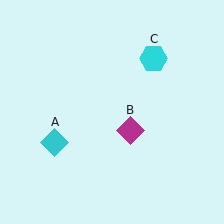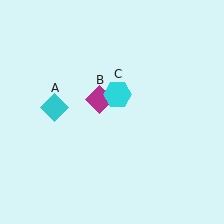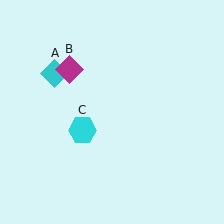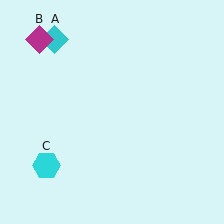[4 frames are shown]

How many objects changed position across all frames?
3 objects changed position: cyan diamond (object A), magenta diamond (object B), cyan hexagon (object C).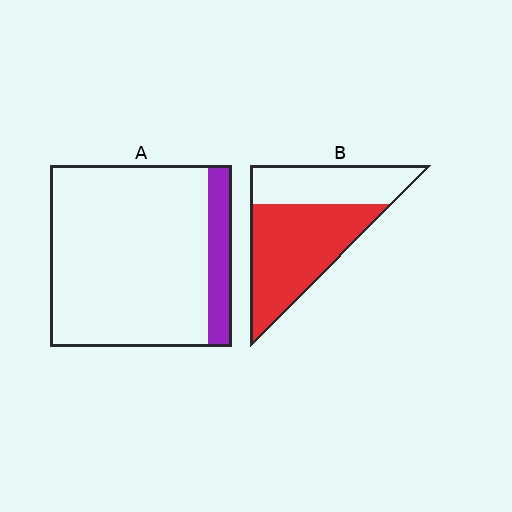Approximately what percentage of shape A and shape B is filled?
A is approximately 15% and B is approximately 60%.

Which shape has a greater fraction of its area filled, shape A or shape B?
Shape B.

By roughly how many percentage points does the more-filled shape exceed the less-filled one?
By roughly 50 percentage points (B over A).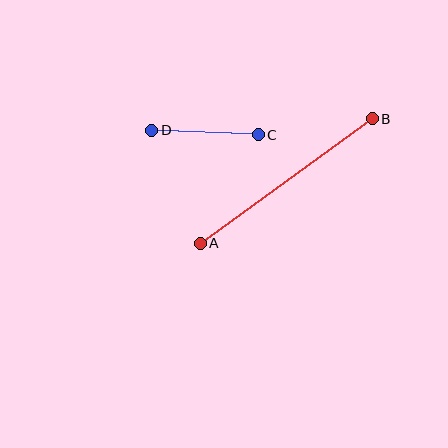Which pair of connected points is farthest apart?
Points A and B are farthest apart.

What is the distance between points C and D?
The distance is approximately 107 pixels.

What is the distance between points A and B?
The distance is approximately 212 pixels.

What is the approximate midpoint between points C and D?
The midpoint is at approximately (205, 132) pixels.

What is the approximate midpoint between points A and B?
The midpoint is at approximately (286, 181) pixels.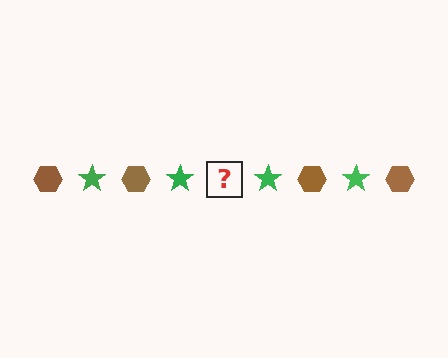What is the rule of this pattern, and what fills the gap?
The rule is that the pattern alternates between brown hexagon and green star. The gap should be filled with a brown hexagon.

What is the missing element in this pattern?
The missing element is a brown hexagon.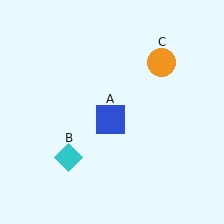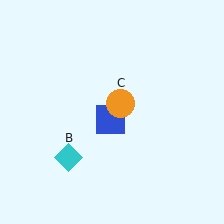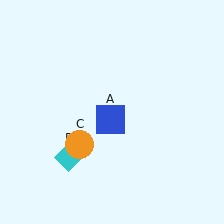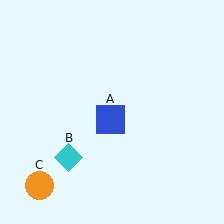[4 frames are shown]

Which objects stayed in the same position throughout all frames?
Blue square (object A) and cyan diamond (object B) remained stationary.